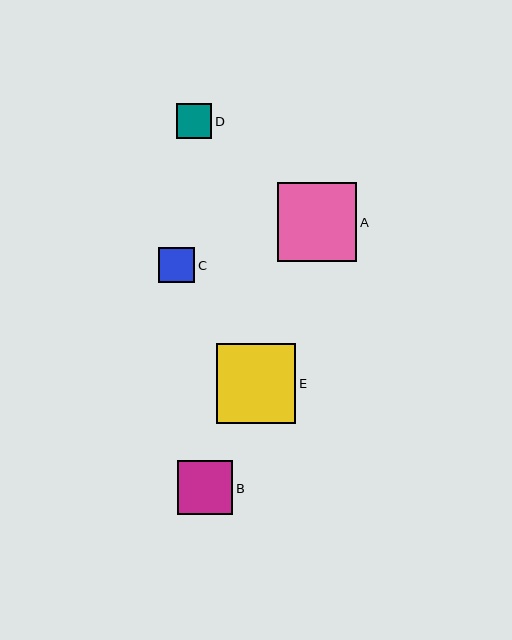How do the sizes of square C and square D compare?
Square C and square D are approximately the same size.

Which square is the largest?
Square E is the largest with a size of approximately 79 pixels.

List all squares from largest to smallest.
From largest to smallest: E, A, B, C, D.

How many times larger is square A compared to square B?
Square A is approximately 1.4 times the size of square B.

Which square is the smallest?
Square D is the smallest with a size of approximately 35 pixels.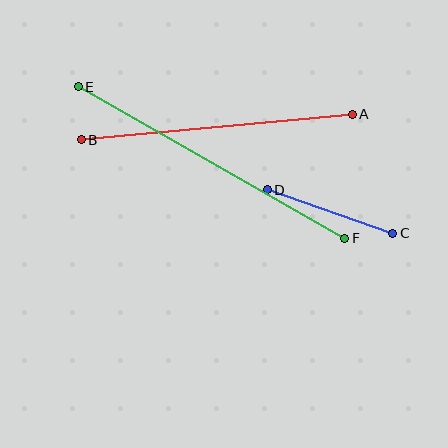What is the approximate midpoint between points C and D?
The midpoint is at approximately (330, 211) pixels.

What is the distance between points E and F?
The distance is approximately 307 pixels.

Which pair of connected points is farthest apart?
Points E and F are farthest apart.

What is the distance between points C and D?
The distance is approximately 133 pixels.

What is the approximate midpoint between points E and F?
The midpoint is at approximately (211, 163) pixels.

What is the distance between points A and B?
The distance is approximately 272 pixels.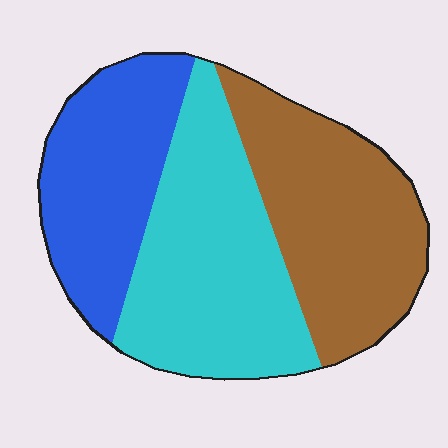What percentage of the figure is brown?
Brown takes up about one third (1/3) of the figure.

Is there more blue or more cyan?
Cyan.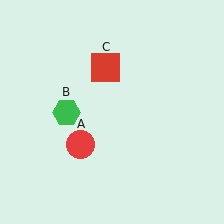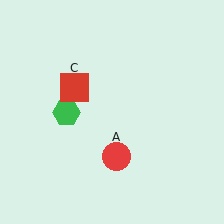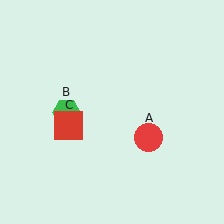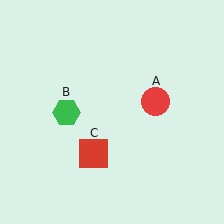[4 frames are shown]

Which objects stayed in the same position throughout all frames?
Green hexagon (object B) remained stationary.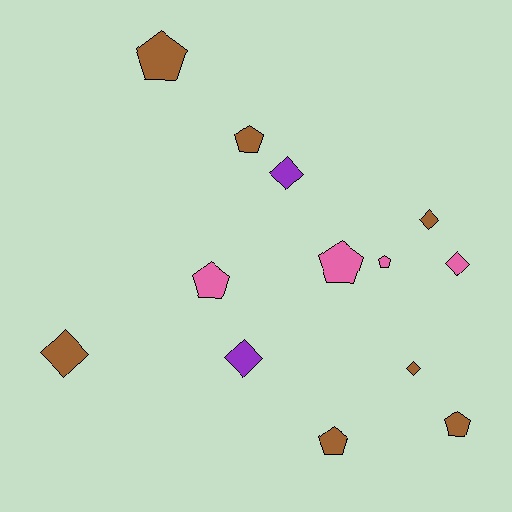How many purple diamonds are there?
There are 2 purple diamonds.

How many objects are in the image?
There are 13 objects.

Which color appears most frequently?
Brown, with 7 objects.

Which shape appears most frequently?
Pentagon, with 7 objects.